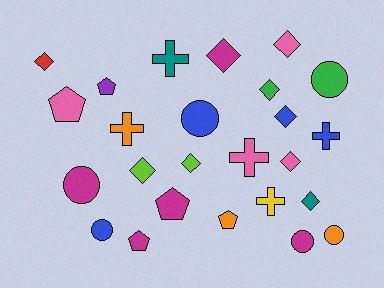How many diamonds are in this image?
There are 9 diamonds.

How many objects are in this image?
There are 25 objects.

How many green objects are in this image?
There are 2 green objects.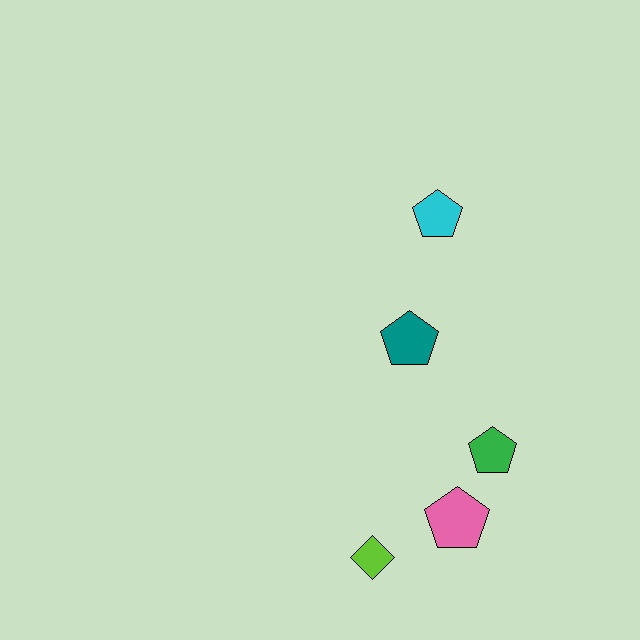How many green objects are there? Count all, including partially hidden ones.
There is 1 green object.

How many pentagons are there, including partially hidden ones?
There are 4 pentagons.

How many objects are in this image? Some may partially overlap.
There are 5 objects.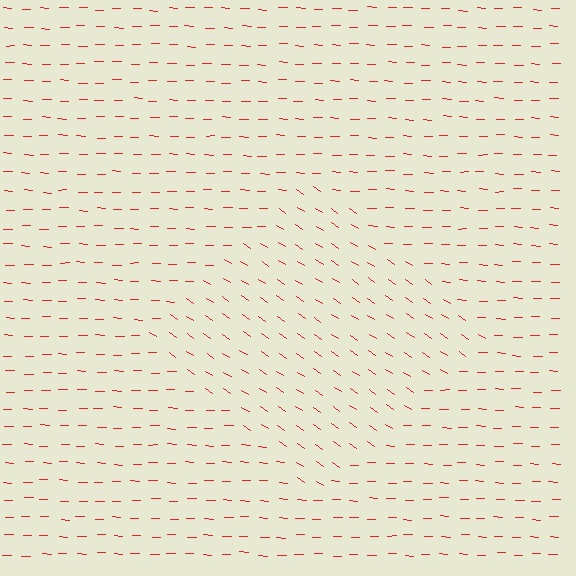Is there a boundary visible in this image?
Yes, there is a texture boundary formed by a change in line orientation.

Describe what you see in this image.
The image is filled with small red line segments. A diamond region in the image has lines oriented differently from the surrounding lines, creating a visible texture boundary.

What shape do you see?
I see a diamond.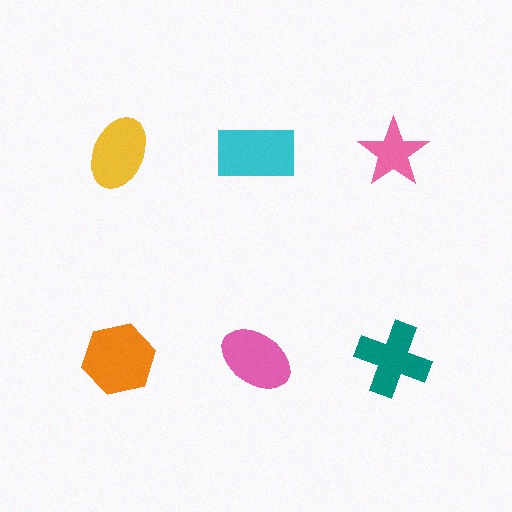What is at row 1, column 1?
A yellow ellipse.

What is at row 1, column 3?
A pink star.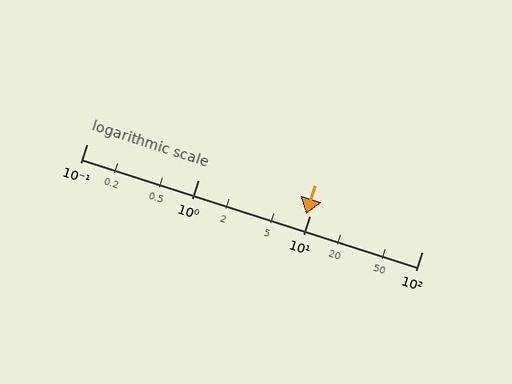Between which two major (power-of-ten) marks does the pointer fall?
The pointer is between 1 and 10.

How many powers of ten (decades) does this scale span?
The scale spans 3 decades, from 0.1 to 100.